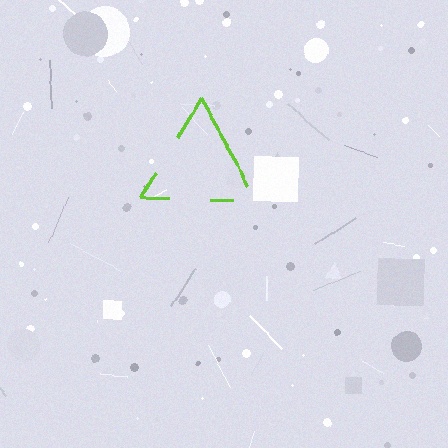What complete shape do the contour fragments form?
The contour fragments form a triangle.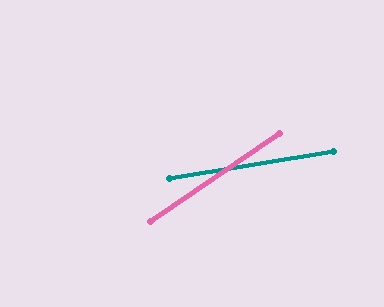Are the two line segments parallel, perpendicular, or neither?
Neither parallel nor perpendicular — they differ by about 25°.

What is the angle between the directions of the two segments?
Approximately 25 degrees.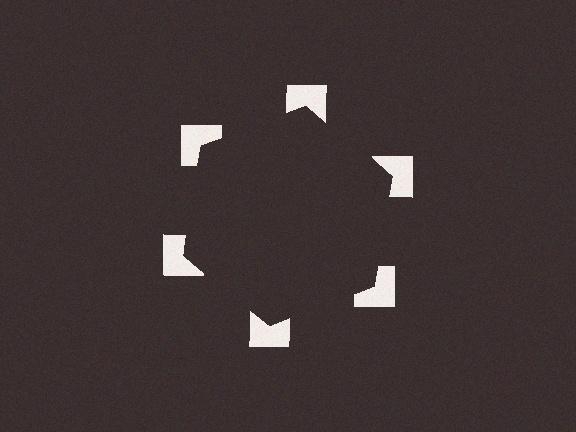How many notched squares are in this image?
There are 6 — one at each vertex of the illusory hexagon.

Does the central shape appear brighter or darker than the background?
It typically appears slightly darker than the background, even though no actual brightness change is drawn.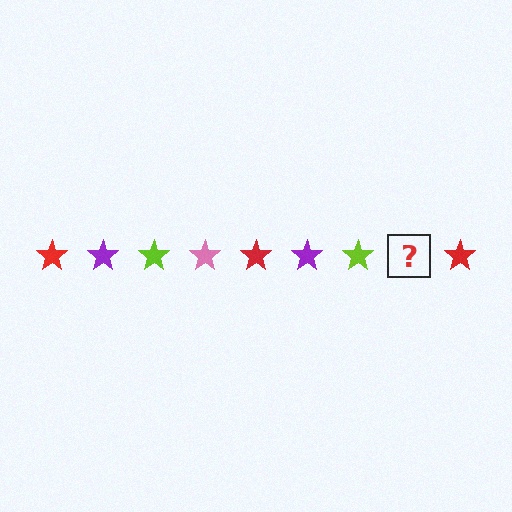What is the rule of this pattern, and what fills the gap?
The rule is that the pattern cycles through red, purple, lime, pink stars. The gap should be filled with a pink star.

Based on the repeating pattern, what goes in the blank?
The blank should be a pink star.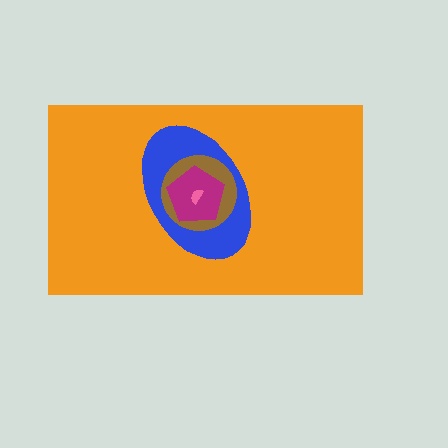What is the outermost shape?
The orange rectangle.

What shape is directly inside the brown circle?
The magenta pentagon.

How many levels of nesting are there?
5.